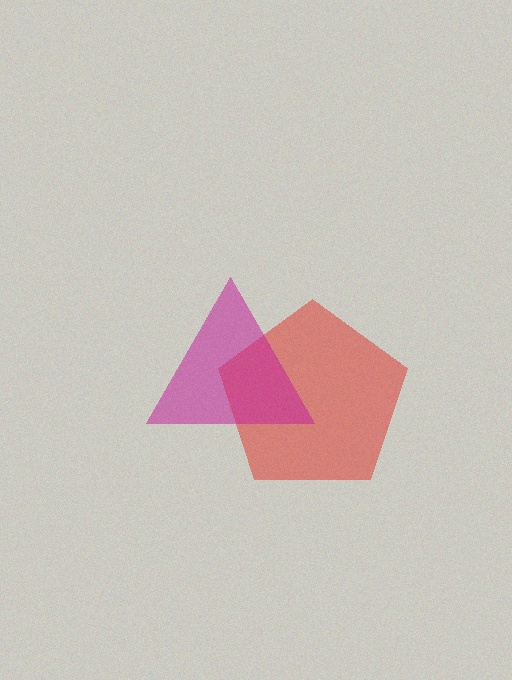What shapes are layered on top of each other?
The layered shapes are: a red pentagon, a magenta triangle.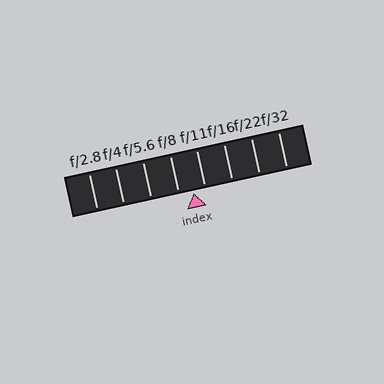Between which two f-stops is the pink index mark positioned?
The index mark is between f/8 and f/11.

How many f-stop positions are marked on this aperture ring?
There are 8 f-stop positions marked.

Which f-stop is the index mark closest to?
The index mark is closest to f/11.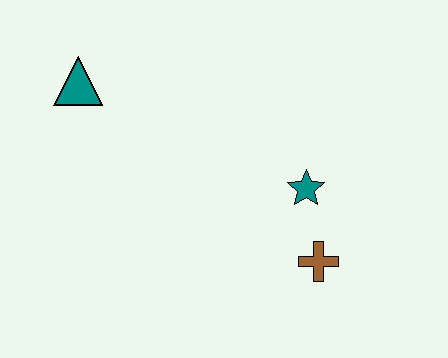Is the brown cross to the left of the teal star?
No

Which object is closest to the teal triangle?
The teal star is closest to the teal triangle.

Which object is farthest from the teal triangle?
The brown cross is farthest from the teal triangle.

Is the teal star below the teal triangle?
Yes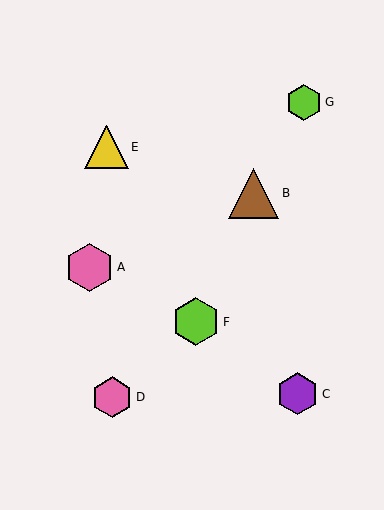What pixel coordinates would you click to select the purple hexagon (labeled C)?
Click at (298, 394) to select the purple hexagon C.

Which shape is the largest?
The brown triangle (labeled B) is the largest.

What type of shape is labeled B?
Shape B is a brown triangle.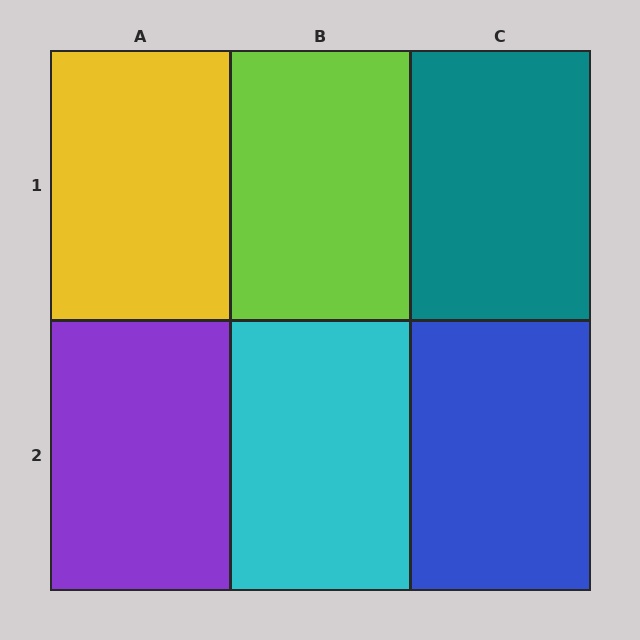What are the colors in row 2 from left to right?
Purple, cyan, blue.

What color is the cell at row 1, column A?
Yellow.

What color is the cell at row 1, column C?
Teal.